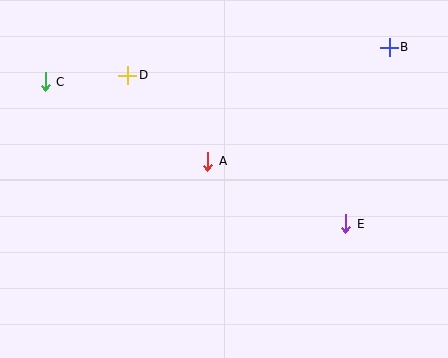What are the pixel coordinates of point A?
Point A is at (208, 161).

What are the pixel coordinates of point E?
Point E is at (346, 224).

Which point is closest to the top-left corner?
Point C is closest to the top-left corner.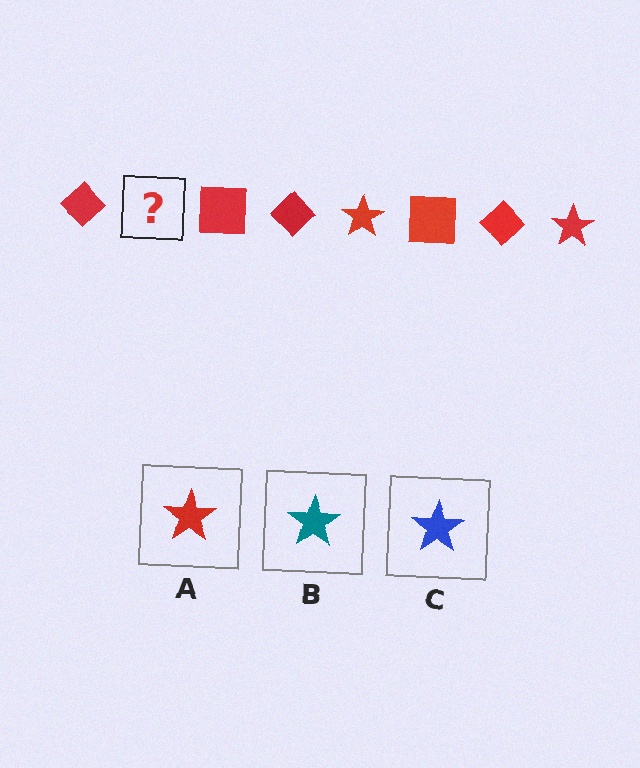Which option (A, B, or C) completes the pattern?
A.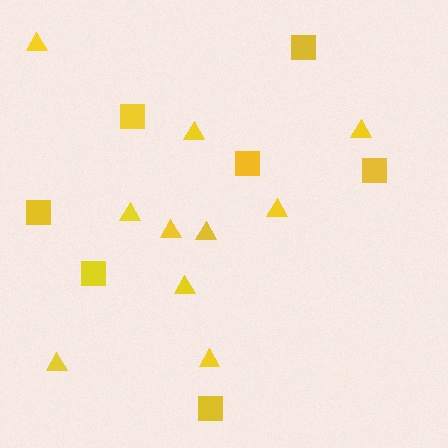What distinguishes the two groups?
There are 2 groups: one group of triangles (10) and one group of squares (7).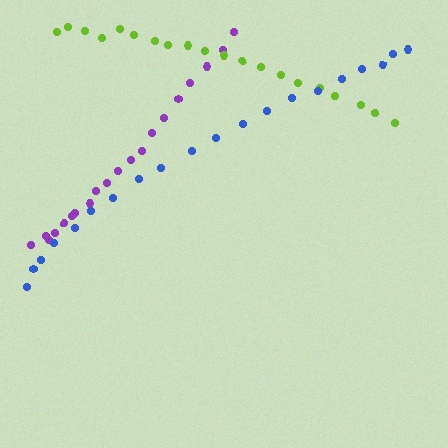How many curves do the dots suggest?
There are 3 distinct paths.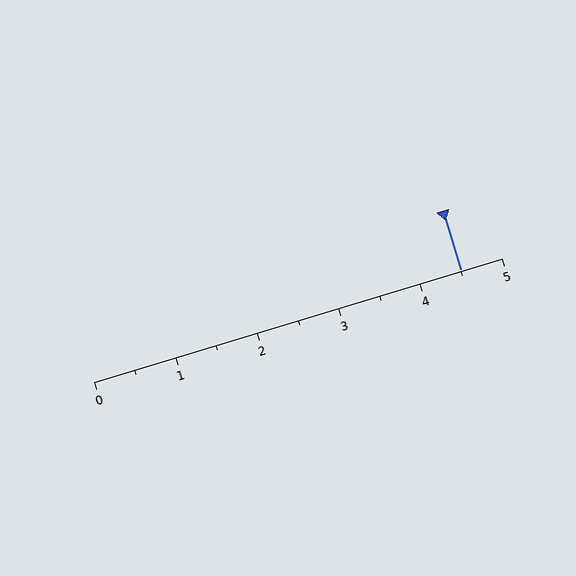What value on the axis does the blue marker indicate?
The marker indicates approximately 4.5.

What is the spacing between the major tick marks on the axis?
The major ticks are spaced 1 apart.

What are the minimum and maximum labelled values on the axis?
The axis runs from 0 to 5.